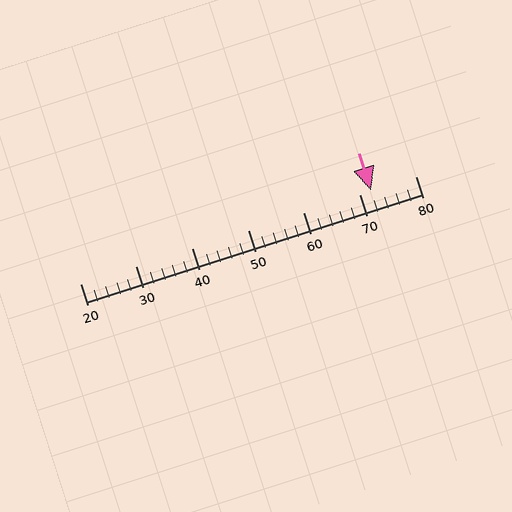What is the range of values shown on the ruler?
The ruler shows values from 20 to 80.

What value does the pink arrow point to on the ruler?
The pink arrow points to approximately 72.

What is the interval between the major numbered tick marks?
The major tick marks are spaced 10 units apart.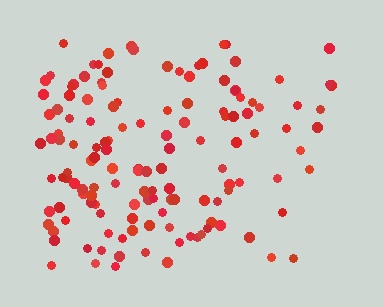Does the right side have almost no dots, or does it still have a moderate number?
Still a moderate number, just noticeably fewer than the left.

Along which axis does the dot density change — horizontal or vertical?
Horizontal.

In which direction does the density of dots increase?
From right to left, with the left side densest.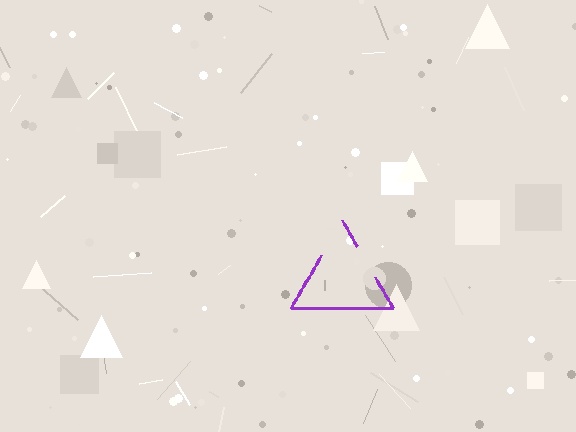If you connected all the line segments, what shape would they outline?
They would outline a triangle.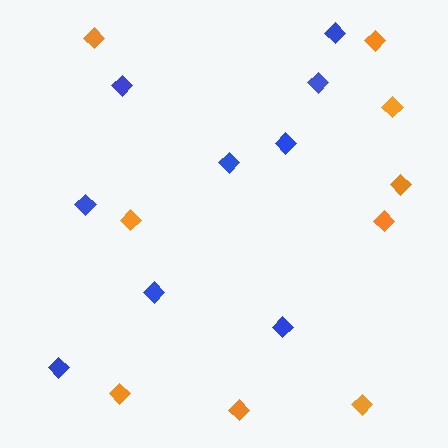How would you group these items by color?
There are 2 groups: one group of blue diamonds (9) and one group of orange diamonds (9).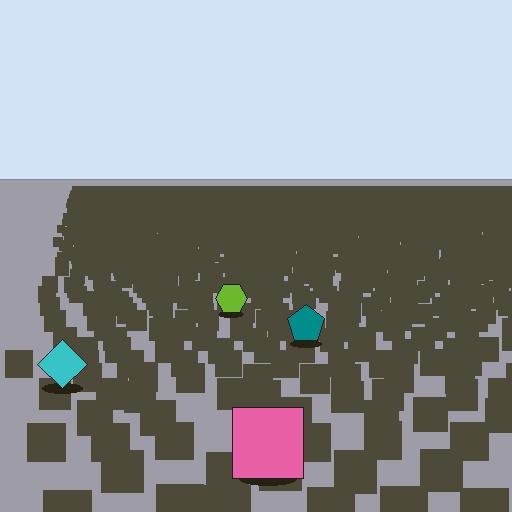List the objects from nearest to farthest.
From nearest to farthest: the pink square, the cyan diamond, the teal pentagon, the lime hexagon.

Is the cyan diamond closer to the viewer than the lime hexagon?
Yes. The cyan diamond is closer — you can tell from the texture gradient: the ground texture is coarser near it.